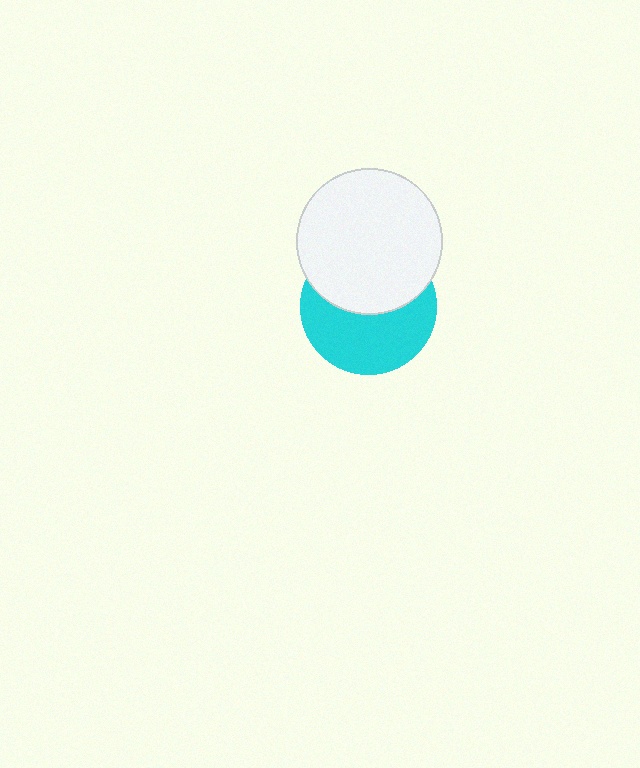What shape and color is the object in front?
The object in front is a white circle.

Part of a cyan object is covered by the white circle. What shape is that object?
It is a circle.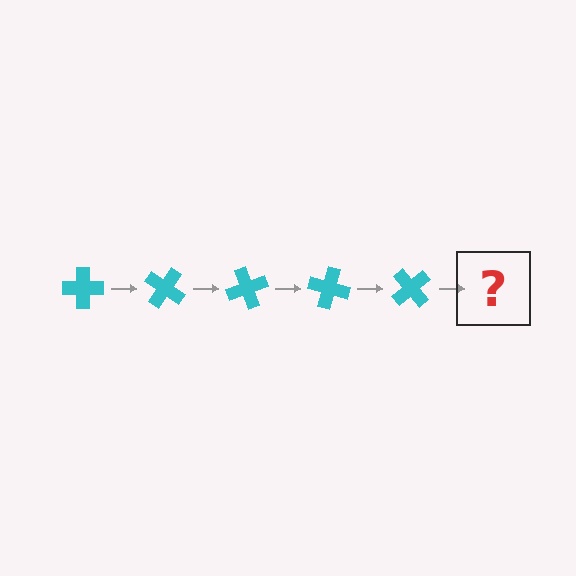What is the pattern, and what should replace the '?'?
The pattern is that the cross rotates 35 degrees each step. The '?' should be a cyan cross rotated 175 degrees.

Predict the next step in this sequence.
The next step is a cyan cross rotated 175 degrees.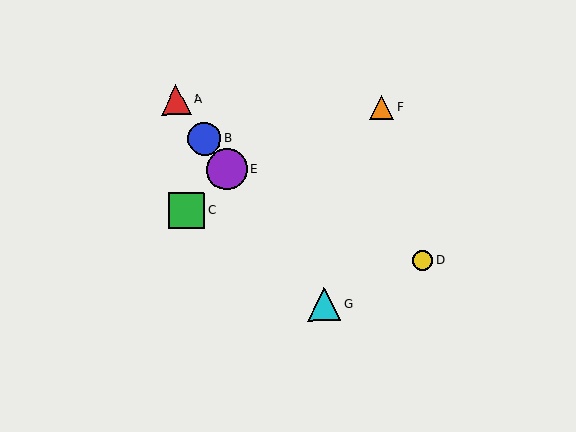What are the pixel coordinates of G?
Object G is at (324, 304).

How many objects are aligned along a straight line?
4 objects (A, B, E, G) are aligned along a straight line.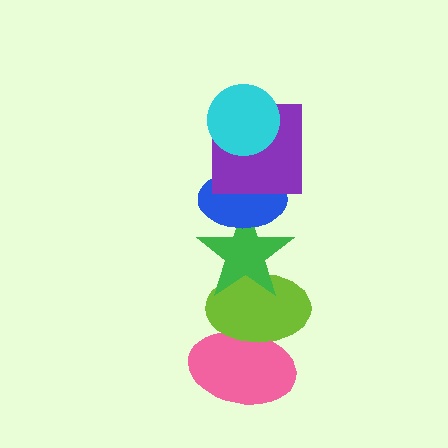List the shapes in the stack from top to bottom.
From top to bottom: the cyan circle, the purple square, the blue ellipse, the green star, the lime ellipse, the pink ellipse.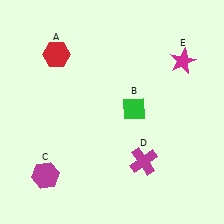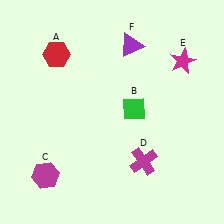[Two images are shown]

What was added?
A purple triangle (F) was added in Image 2.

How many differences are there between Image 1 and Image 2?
There is 1 difference between the two images.